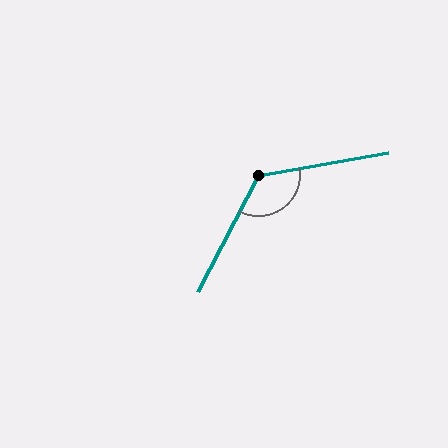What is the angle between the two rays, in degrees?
Approximately 127 degrees.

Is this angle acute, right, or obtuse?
It is obtuse.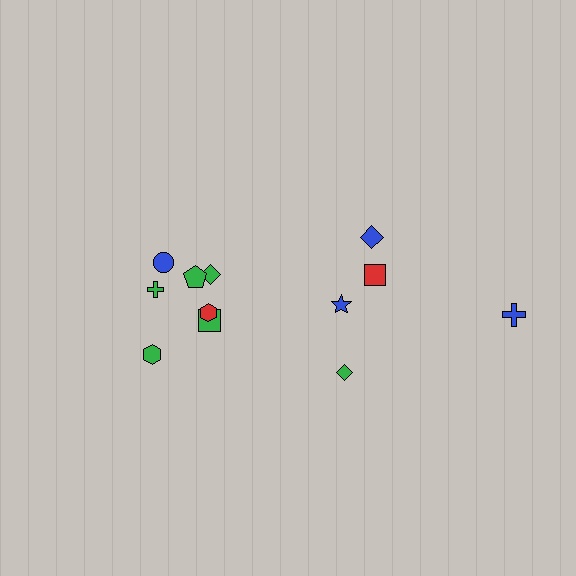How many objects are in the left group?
There are 7 objects.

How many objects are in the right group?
There are 5 objects.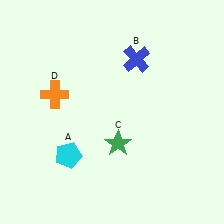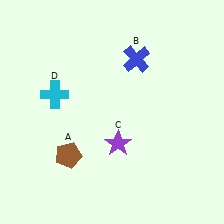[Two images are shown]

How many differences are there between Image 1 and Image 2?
There are 3 differences between the two images.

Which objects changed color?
A changed from cyan to brown. C changed from green to purple. D changed from orange to cyan.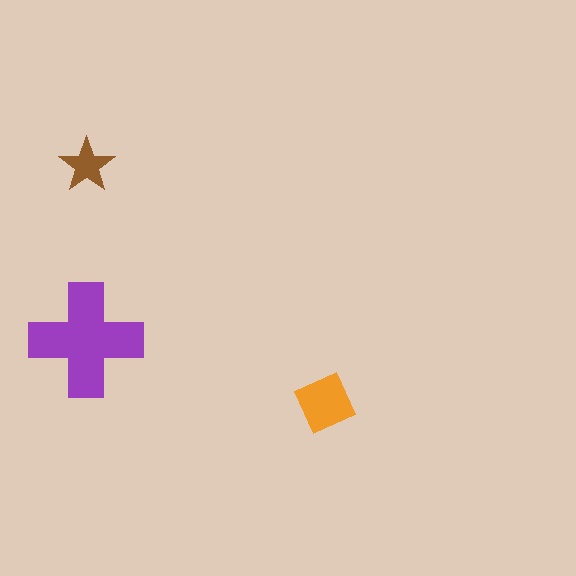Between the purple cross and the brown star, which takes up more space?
The purple cross.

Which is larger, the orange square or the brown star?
The orange square.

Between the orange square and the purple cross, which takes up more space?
The purple cross.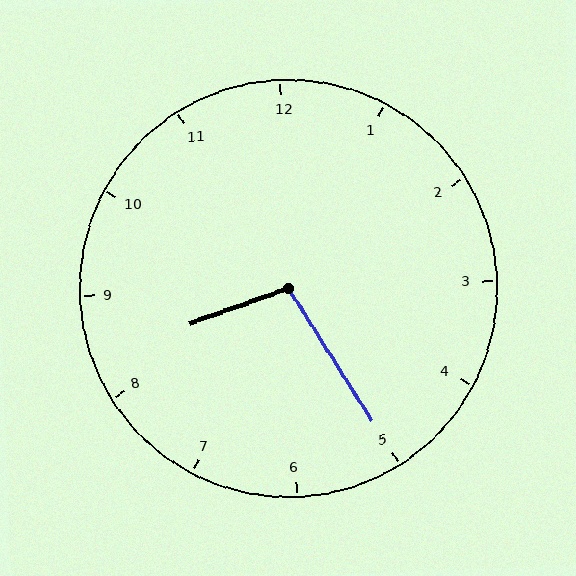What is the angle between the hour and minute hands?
Approximately 102 degrees.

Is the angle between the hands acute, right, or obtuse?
It is obtuse.